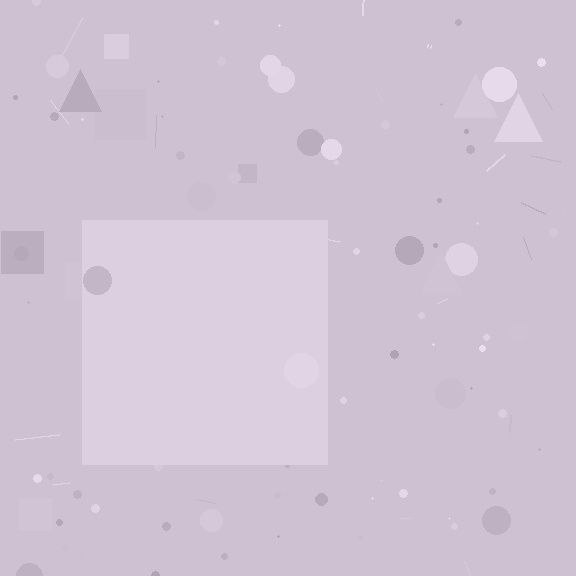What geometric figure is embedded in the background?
A square is embedded in the background.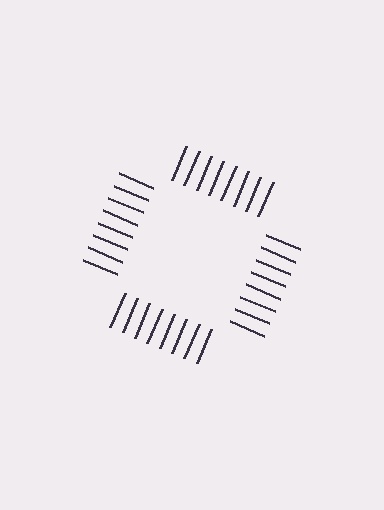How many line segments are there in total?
32 — 8 along each of the 4 edges.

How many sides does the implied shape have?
4 sides — the line-ends trace a square.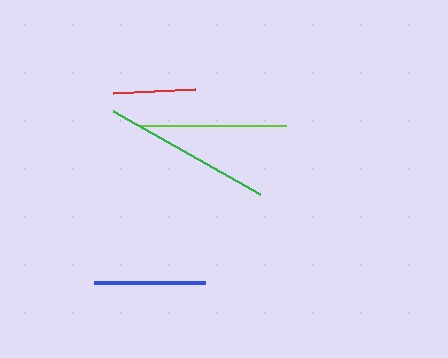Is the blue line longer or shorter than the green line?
The green line is longer than the blue line.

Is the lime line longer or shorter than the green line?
The green line is longer than the lime line.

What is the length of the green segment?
The green segment is approximately 169 pixels long.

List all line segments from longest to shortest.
From longest to shortest: green, lime, blue, red.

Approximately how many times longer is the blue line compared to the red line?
The blue line is approximately 1.3 times the length of the red line.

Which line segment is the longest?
The green line is the longest at approximately 169 pixels.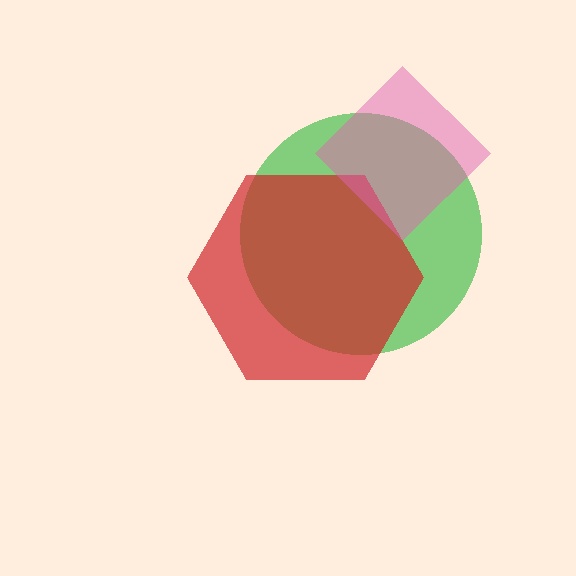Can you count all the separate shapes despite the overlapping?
Yes, there are 3 separate shapes.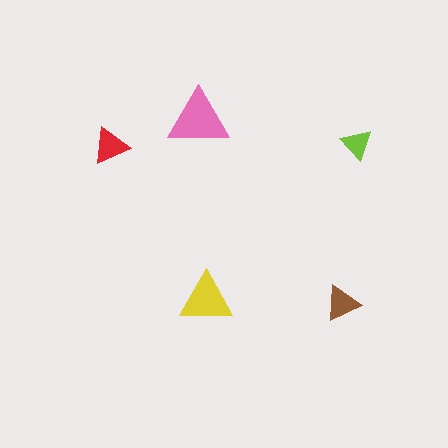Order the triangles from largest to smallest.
the pink one, the yellow one, the red one, the brown one, the lime one.